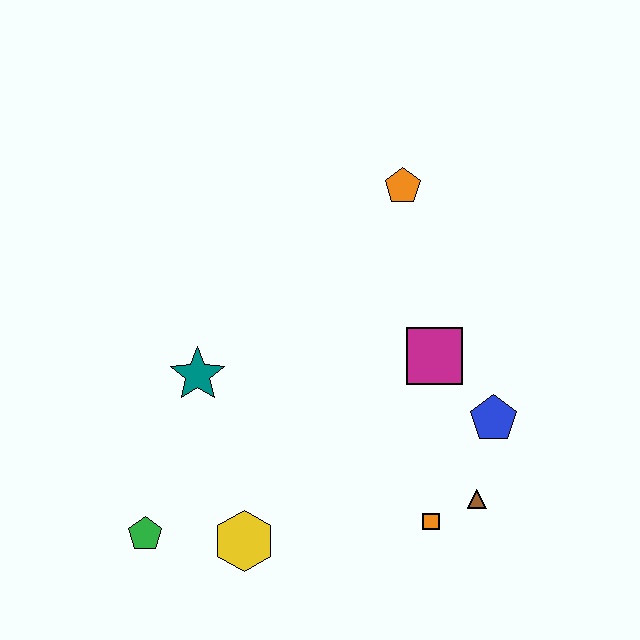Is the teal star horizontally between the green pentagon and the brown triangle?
Yes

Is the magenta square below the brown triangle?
No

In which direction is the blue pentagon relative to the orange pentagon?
The blue pentagon is below the orange pentagon.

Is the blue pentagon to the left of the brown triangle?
No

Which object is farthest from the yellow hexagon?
The orange pentagon is farthest from the yellow hexagon.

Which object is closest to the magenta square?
The blue pentagon is closest to the magenta square.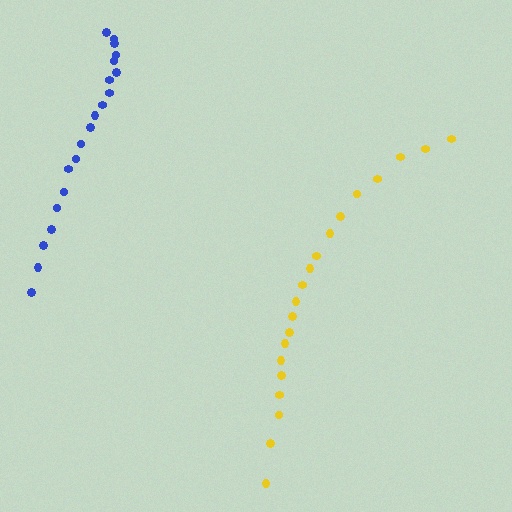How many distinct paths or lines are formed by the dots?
There are 2 distinct paths.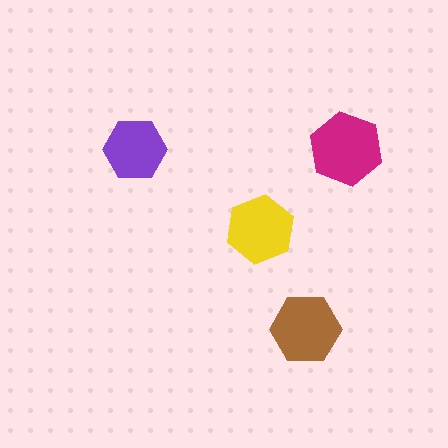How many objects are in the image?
There are 4 objects in the image.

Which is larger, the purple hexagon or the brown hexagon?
The brown one.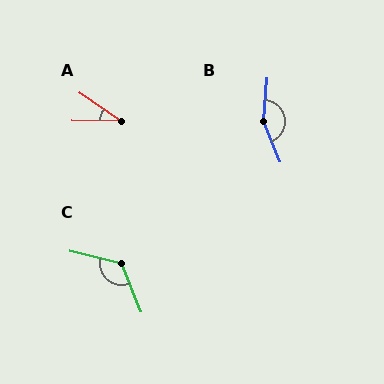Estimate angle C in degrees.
Approximately 126 degrees.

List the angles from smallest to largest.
A (34°), C (126°), B (153°).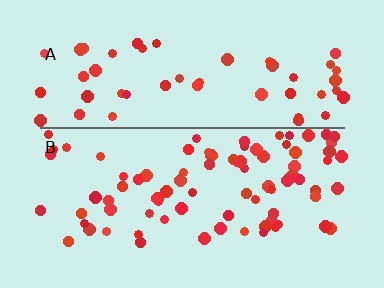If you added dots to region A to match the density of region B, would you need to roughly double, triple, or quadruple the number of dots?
Approximately double.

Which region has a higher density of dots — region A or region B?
B (the bottom).